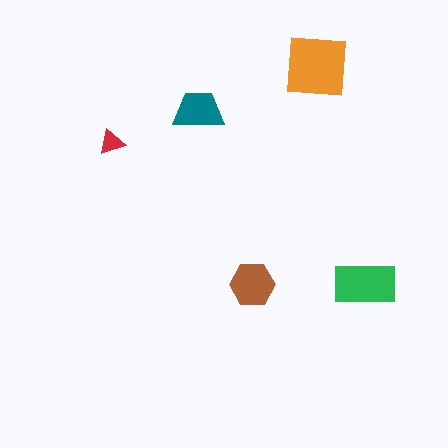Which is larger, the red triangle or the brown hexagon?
The brown hexagon.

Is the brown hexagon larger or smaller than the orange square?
Smaller.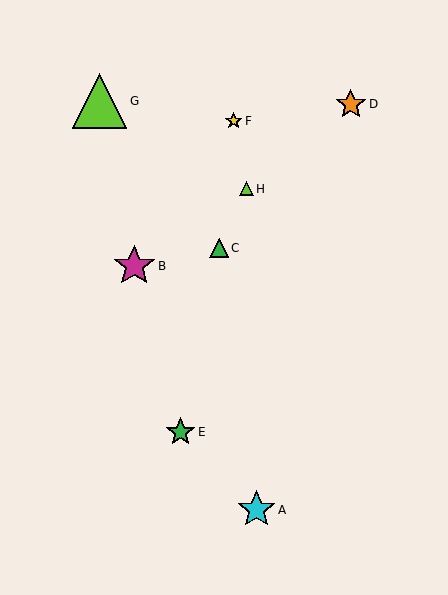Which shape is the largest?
The lime triangle (labeled G) is the largest.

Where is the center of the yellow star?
The center of the yellow star is at (234, 121).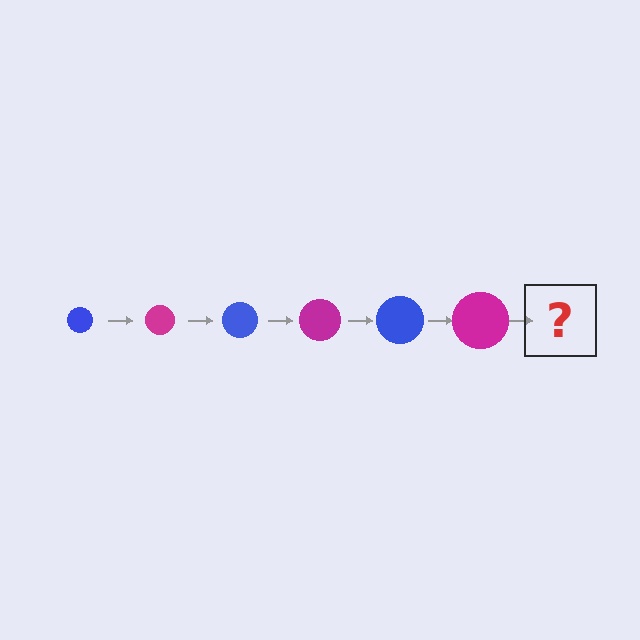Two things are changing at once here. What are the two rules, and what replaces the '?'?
The two rules are that the circle grows larger each step and the color cycles through blue and magenta. The '?' should be a blue circle, larger than the previous one.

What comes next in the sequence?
The next element should be a blue circle, larger than the previous one.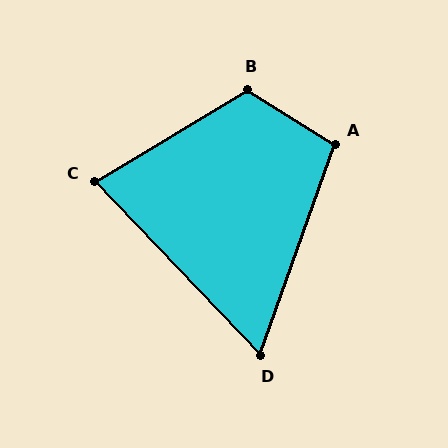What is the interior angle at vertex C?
Approximately 77 degrees (acute).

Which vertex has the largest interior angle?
B, at approximately 117 degrees.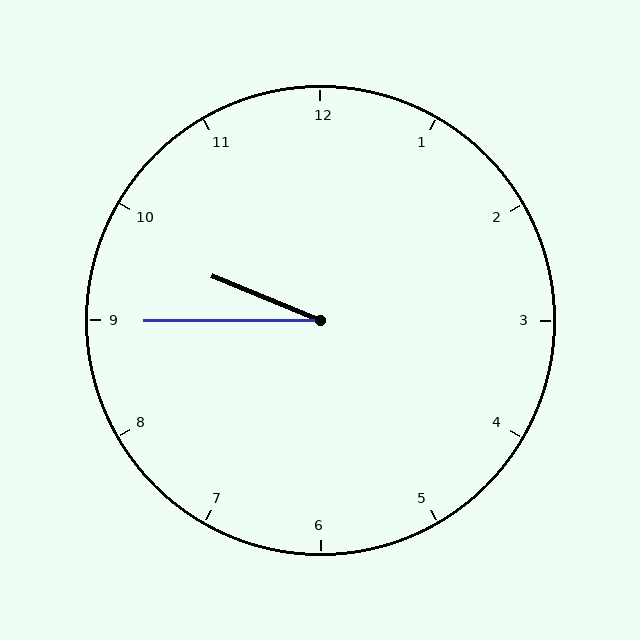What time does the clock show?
9:45.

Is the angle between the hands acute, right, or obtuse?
It is acute.